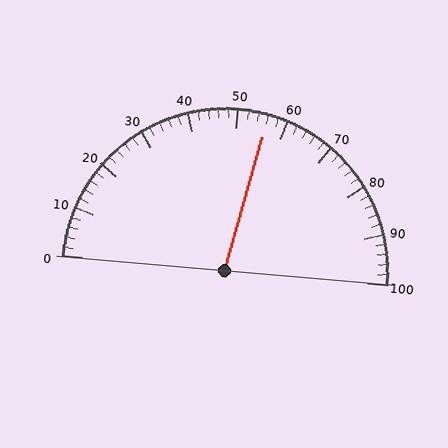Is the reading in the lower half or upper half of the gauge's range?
The reading is in the upper half of the range (0 to 100).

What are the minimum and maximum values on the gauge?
The gauge ranges from 0 to 100.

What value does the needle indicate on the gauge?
The needle indicates approximately 56.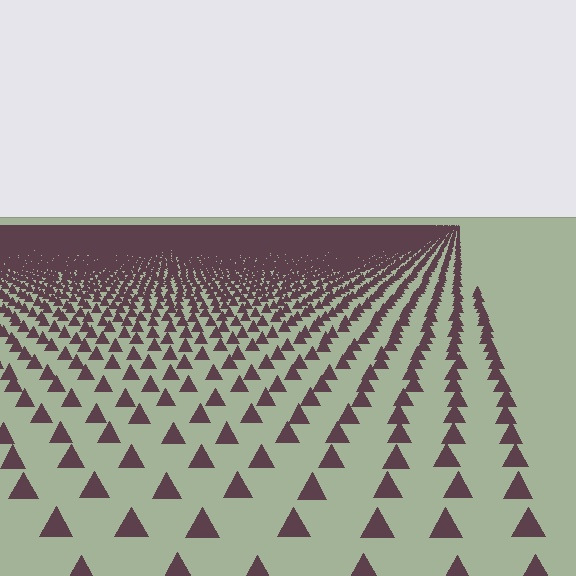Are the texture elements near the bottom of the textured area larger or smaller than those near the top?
Larger. Near the bottom, elements are closer to the viewer and appear at a bigger on-screen size.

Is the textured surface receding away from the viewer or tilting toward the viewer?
The surface is receding away from the viewer. Texture elements get smaller and denser toward the top.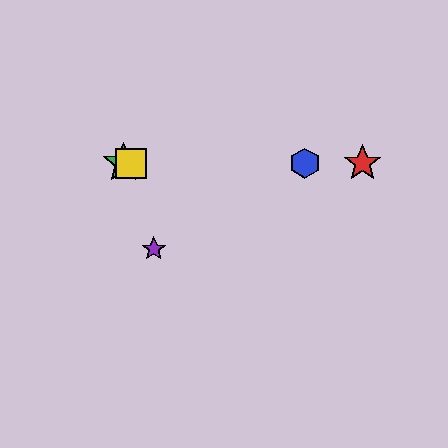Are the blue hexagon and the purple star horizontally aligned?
No, the blue hexagon is at y≈163 and the purple star is at y≈249.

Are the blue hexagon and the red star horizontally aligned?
Yes, both are at y≈163.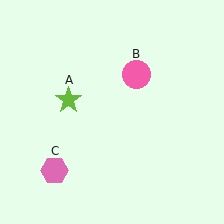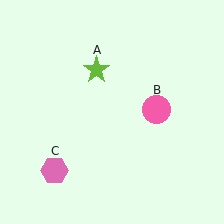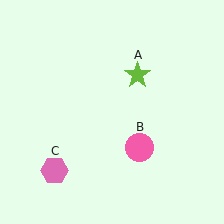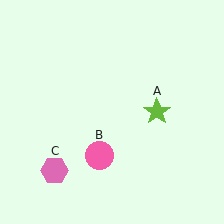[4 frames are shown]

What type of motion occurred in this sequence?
The lime star (object A), pink circle (object B) rotated clockwise around the center of the scene.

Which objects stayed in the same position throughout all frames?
Pink hexagon (object C) remained stationary.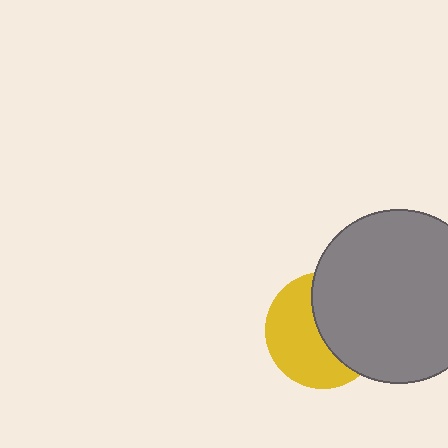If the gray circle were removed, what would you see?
You would see the complete yellow circle.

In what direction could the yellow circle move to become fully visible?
The yellow circle could move left. That would shift it out from behind the gray circle entirely.